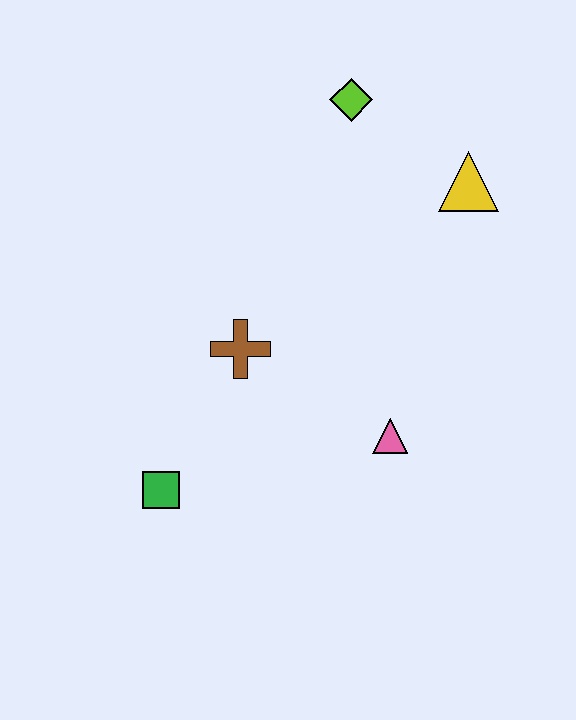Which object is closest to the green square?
The brown cross is closest to the green square.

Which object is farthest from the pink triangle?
The lime diamond is farthest from the pink triangle.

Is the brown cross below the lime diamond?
Yes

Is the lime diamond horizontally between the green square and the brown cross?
No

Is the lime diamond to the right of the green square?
Yes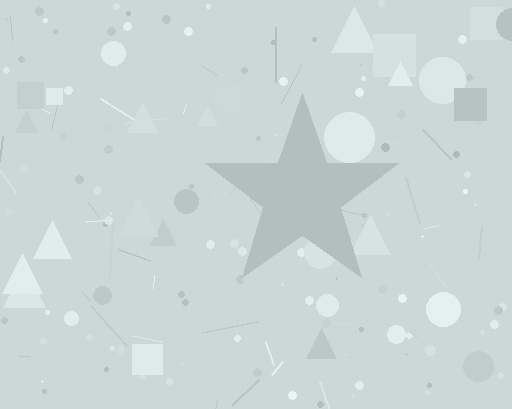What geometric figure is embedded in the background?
A star is embedded in the background.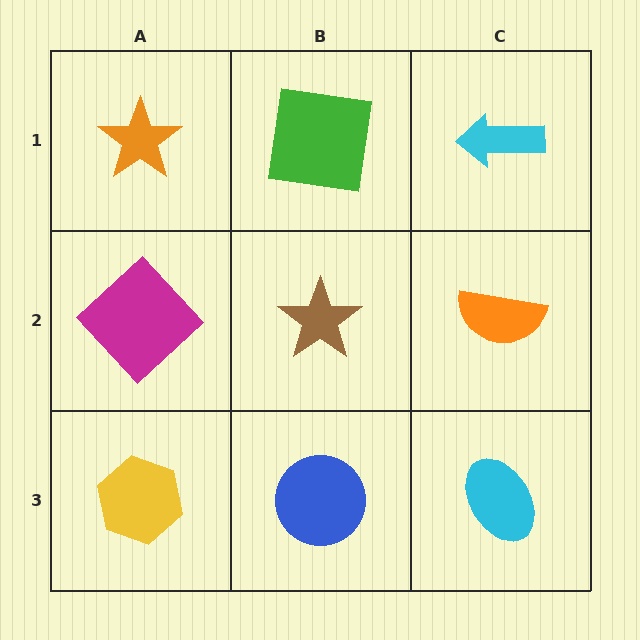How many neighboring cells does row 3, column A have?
2.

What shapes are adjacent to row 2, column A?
An orange star (row 1, column A), a yellow hexagon (row 3, column A), a brown star (row 2, column B).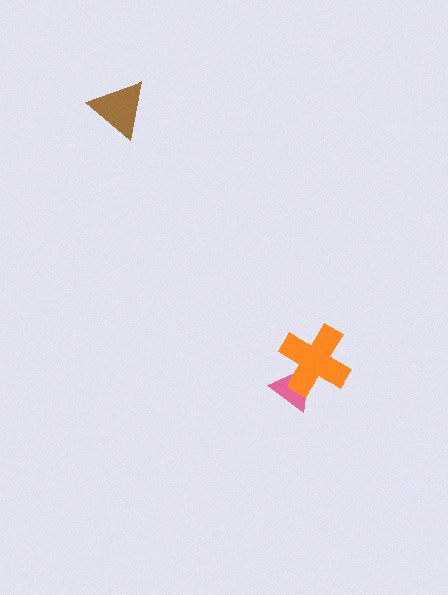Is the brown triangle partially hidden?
No, no other shape covers it.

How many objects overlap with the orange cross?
1 object overlaps with the orange cross.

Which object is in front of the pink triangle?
The orange cross is in front of the pink triangle.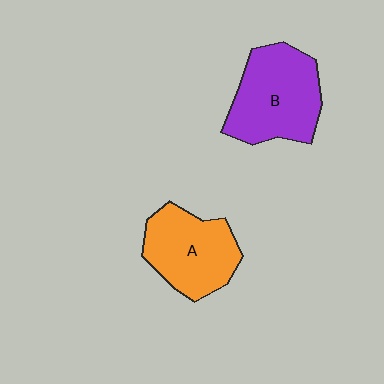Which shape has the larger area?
Shape B (purple).